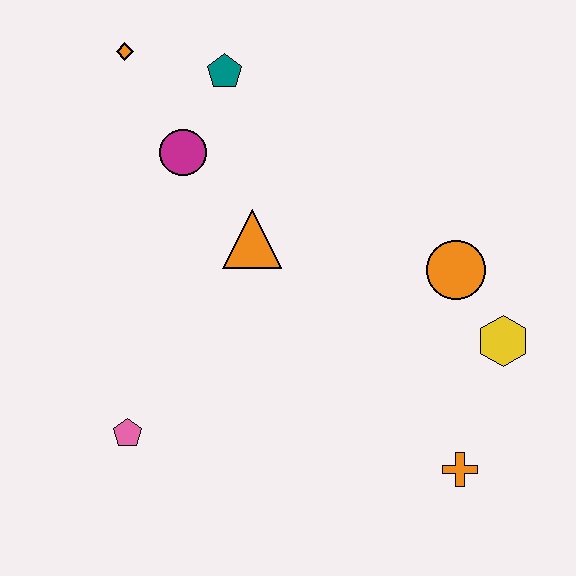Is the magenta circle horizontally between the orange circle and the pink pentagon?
Yes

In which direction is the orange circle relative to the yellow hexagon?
The orange circle is above the yellow hexagon.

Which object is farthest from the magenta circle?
The orange cross is farthest from the magenta circle.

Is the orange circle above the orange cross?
Yes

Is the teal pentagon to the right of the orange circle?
No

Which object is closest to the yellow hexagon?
The orange circle is closest to the yellow hexagon.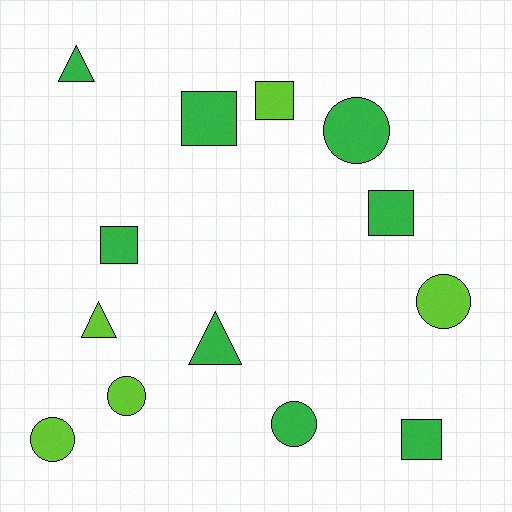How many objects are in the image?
There are 13 objects.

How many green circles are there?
There are 2 green circles.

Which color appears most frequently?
Green, with 8 objects.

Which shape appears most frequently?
Square, with 5 objects.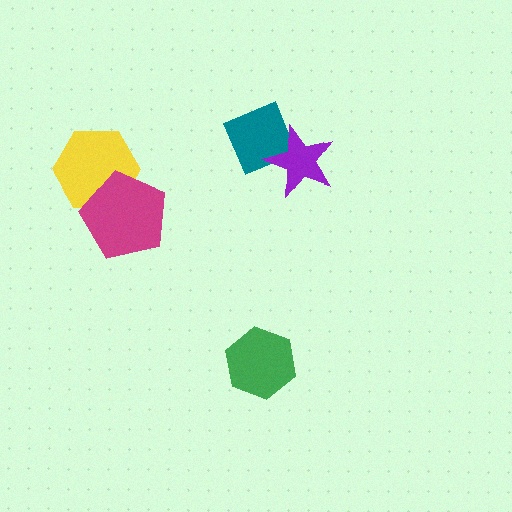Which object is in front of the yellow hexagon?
The magenta pentagon is in front of the yellow hexagon.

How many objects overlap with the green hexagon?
0 objects overlap with the green hexagon.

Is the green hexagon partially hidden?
No, no other shape covers it.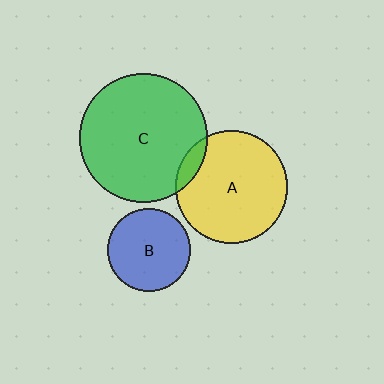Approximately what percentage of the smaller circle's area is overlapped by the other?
Approximately 10%.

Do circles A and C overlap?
Yes.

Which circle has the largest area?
Circle C (green).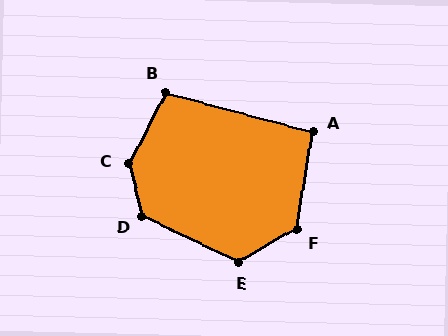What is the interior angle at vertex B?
Approximately 102 degrees (obtuse).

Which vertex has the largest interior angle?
C, at approximately 138 degrees.